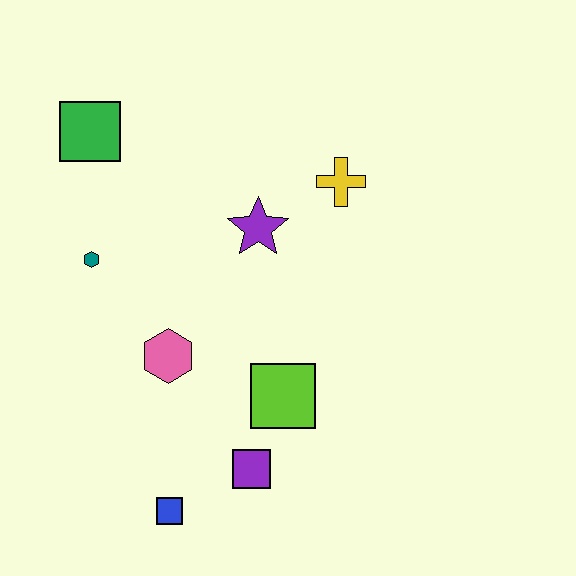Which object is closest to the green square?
The teal hexagon is closest to the green square.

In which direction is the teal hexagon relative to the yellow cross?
The teal hexagon is to the left of the yellow cross.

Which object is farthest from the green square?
The blue square is farthest from the green square.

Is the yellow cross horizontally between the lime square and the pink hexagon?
No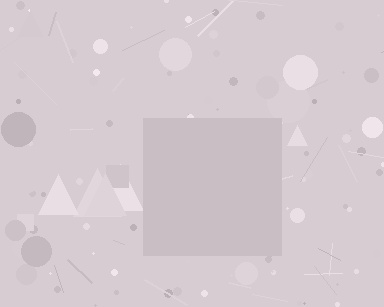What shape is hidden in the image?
A square is hidden in the image.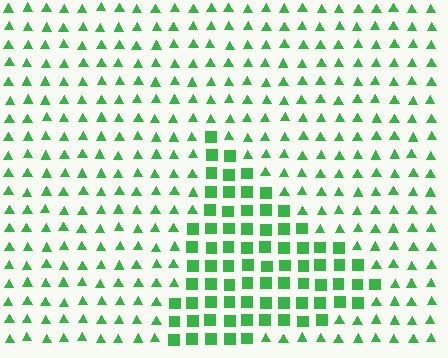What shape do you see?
I see a triangle.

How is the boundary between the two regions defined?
The boundary is defined by a change in element shape: squares inside vs. triangles outside. All elements share the same color and spacing.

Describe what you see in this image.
The image is filled with small green elements arranged in a uniform grid. A triangle-shaped region contains squares, while the surrounding area contains triangles. The boundary is defined purely by the change in element shape.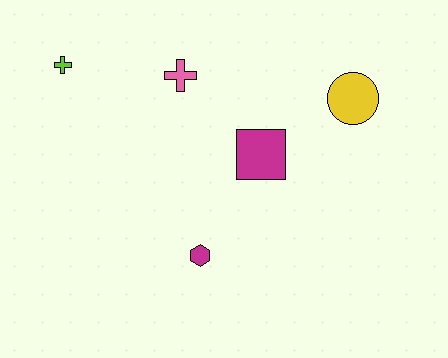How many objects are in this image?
There are 5 objects.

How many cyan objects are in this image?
There are no cyan objects.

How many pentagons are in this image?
There are no pentagons.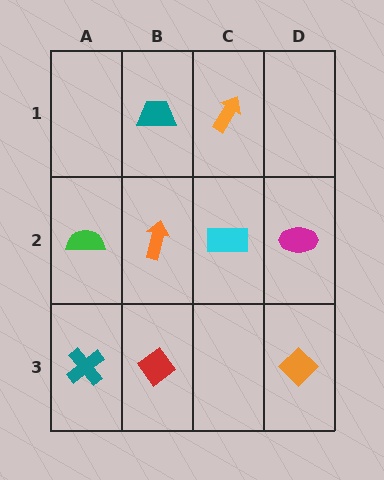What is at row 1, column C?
An orange arrow.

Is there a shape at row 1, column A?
No, that cell is empty.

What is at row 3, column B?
A red diamond.